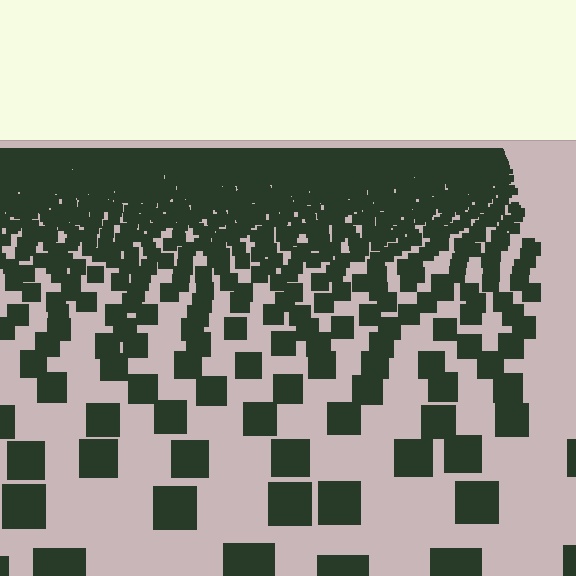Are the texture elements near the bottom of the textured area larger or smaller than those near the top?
Larger. Near the bottom, elements are closer to the viewer and appear at a bigger on-screen size.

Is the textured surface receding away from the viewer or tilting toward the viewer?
The surface is receding away from the viewer. Texture elements get smaller and denser toward the top.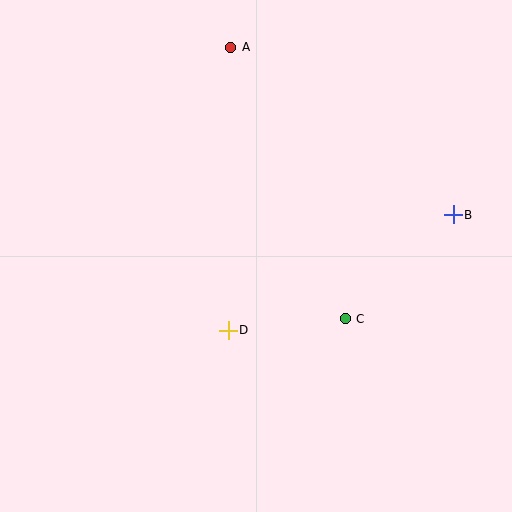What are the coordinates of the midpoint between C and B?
The midpoint between C and B is at (399, 267).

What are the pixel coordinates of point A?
Point A is at (231, 47).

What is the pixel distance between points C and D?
The distance between C and D is 118 pixels.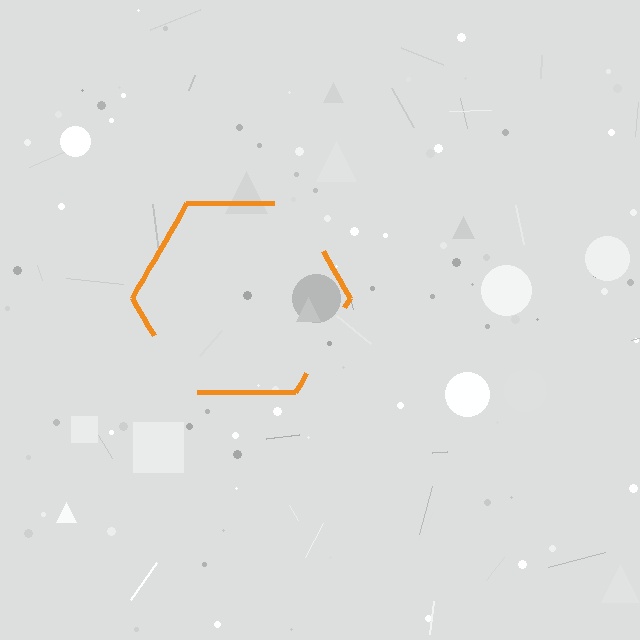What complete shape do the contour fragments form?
The contour fragments form a hexagon.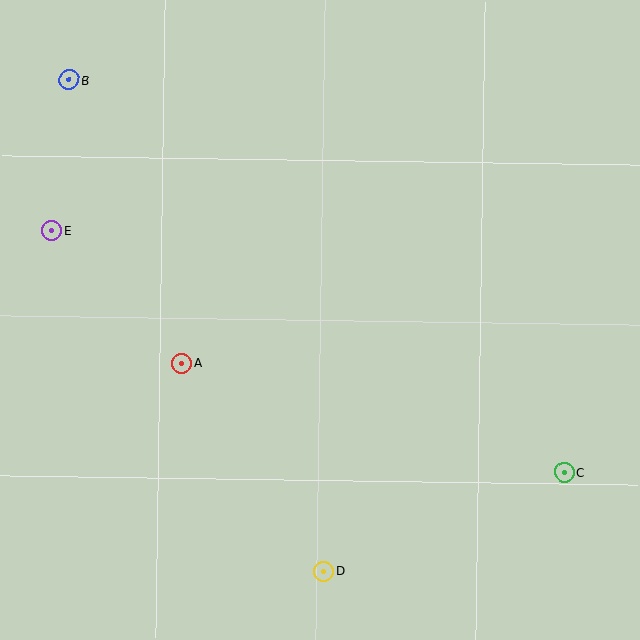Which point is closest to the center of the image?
Point A at (182, 363) is closest to the center.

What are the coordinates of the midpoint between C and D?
The midpoint between C and D is at (444, 522).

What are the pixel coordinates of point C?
Point C is at (564, 472).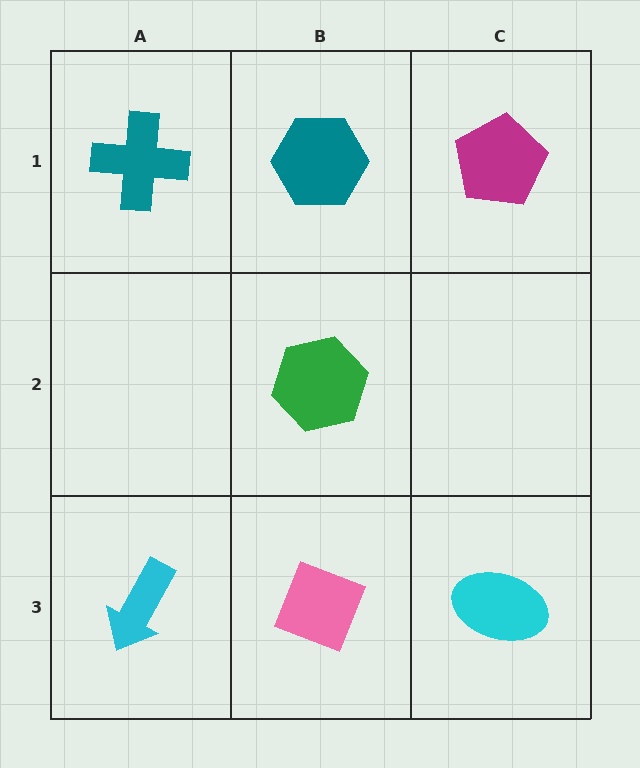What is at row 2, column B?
A green hexagon.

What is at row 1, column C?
A magenta pentagon.